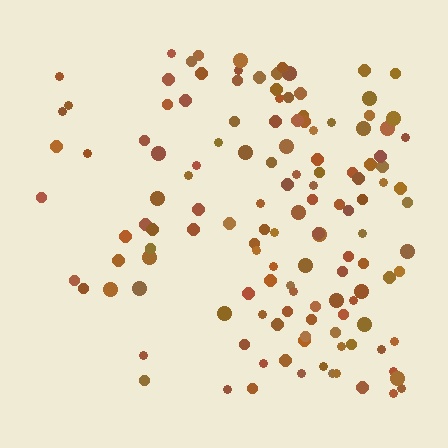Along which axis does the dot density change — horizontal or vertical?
Horizontal.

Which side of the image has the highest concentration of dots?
The right.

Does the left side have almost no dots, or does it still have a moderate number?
Still a moderate number, just noticeably fewer than the right.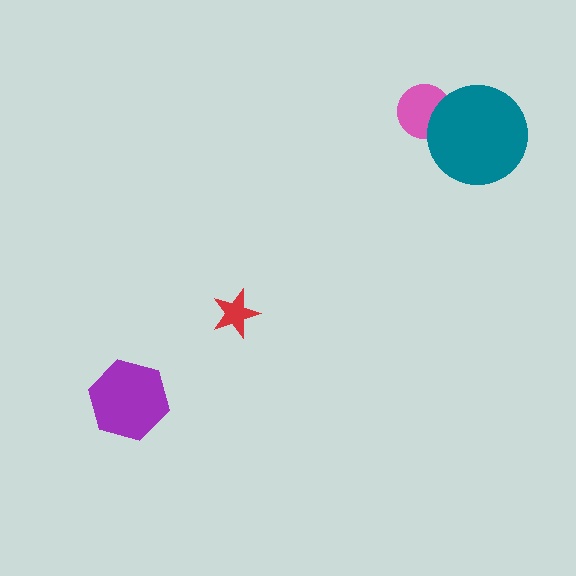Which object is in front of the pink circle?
The teal circle is in front of the pink circle.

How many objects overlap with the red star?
0 objects overlap with the red star.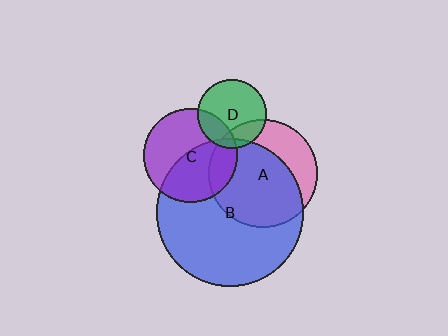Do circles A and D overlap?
Yes.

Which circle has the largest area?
Circle B (blue).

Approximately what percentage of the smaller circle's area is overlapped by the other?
Approximately 25%.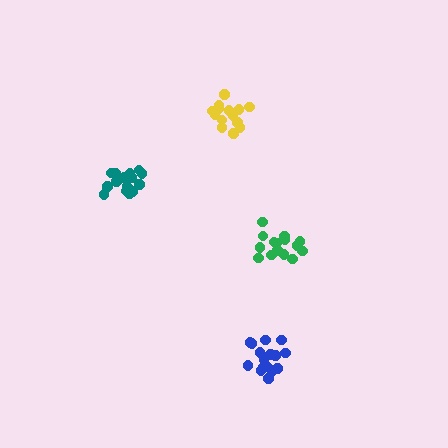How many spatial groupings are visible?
There are 4 spatial groupings.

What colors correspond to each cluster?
The clusters are colored: green, teal, blue, yellow.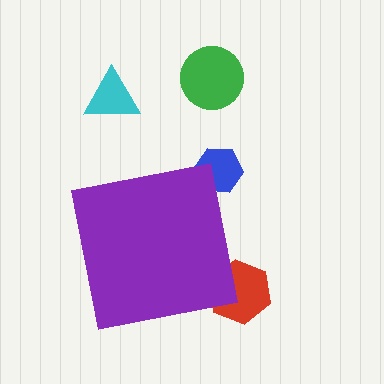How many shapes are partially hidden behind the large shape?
2 shapes are partially hidden.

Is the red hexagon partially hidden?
Yes, the red hexagon is partially hidden behind the purple square.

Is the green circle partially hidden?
No, the green circle is fully visible.